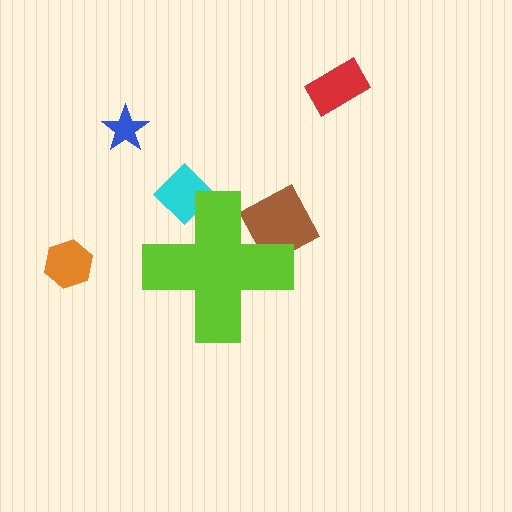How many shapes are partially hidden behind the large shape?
2 shapes are partially hidden.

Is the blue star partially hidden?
No, the blue star is fully visible.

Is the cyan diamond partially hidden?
Yes, the cyan diamond is partially hidden behind the lime cross.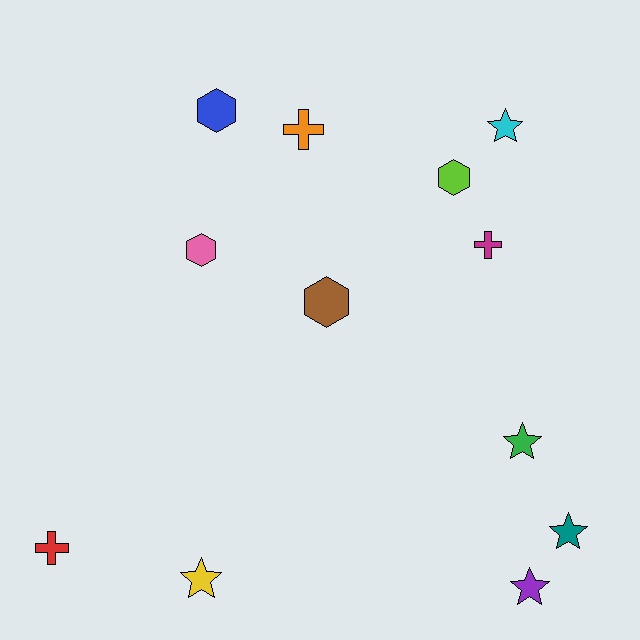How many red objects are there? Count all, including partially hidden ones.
There is 1 red object.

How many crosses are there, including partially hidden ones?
There are 3 crosses.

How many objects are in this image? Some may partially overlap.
There are 12 objects.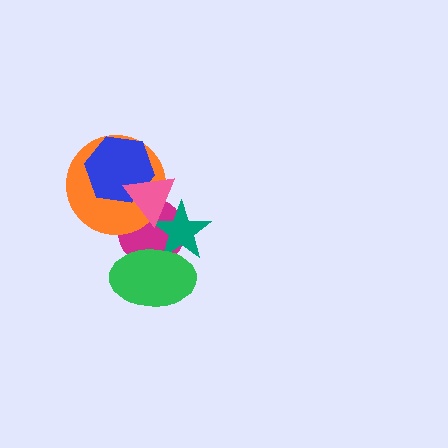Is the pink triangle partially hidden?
No, no other shape covers it.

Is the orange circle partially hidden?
Yes, it is partially covered by another shape.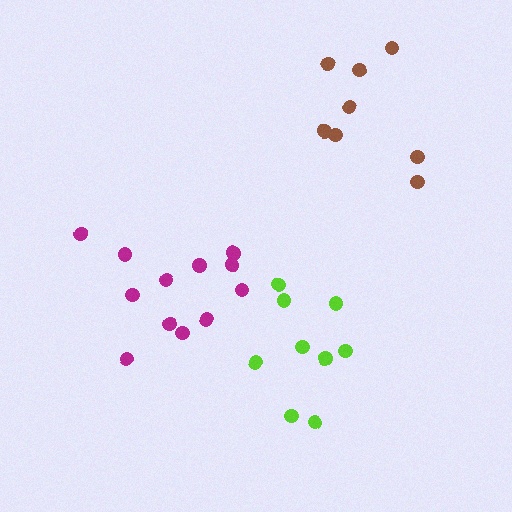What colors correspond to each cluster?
The clusters are colored: brown, magenta, lime.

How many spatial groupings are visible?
There are 3 spatial groupings.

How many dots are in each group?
Group 1: 8 dots, Group 2: 12 dots, Group 3: 9 dots (29 total).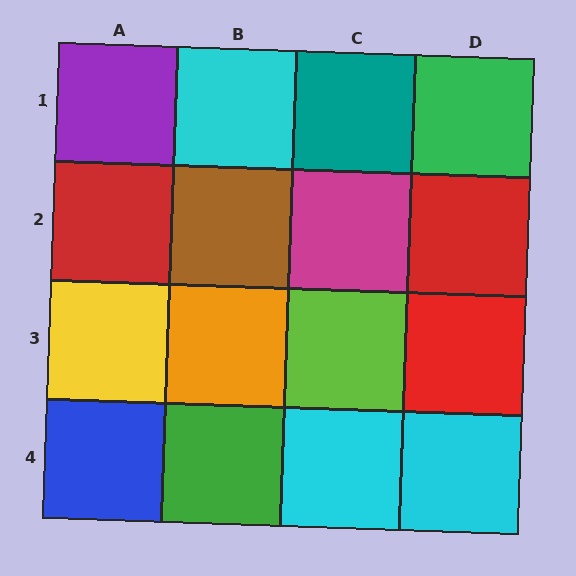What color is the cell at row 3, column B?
Orange.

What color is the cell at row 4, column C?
Cyan.